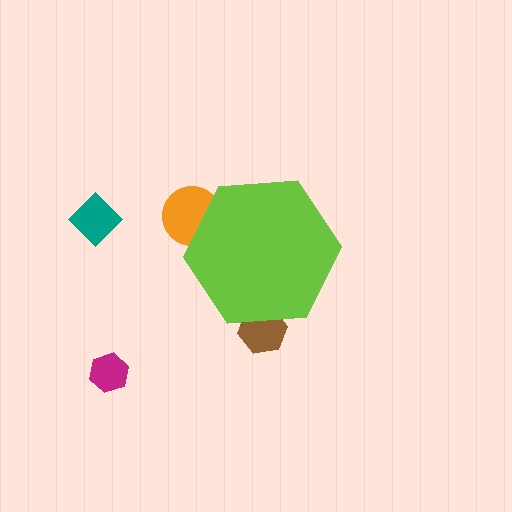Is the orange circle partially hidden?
Yes, the orange circle is partially hidden behind the lime hexagon.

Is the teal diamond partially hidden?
No, the teal diamond is fully visible.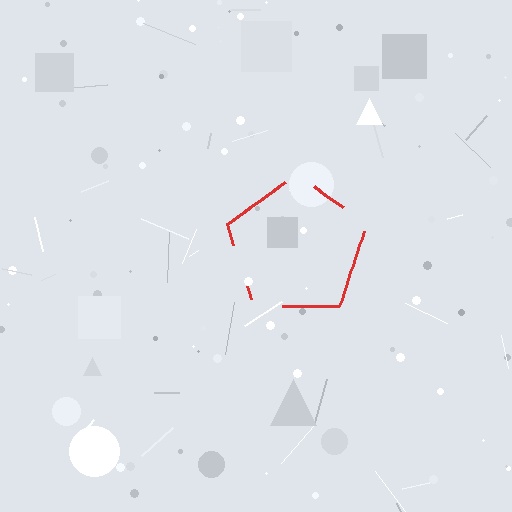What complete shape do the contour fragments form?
The contour fragments form a pentagon.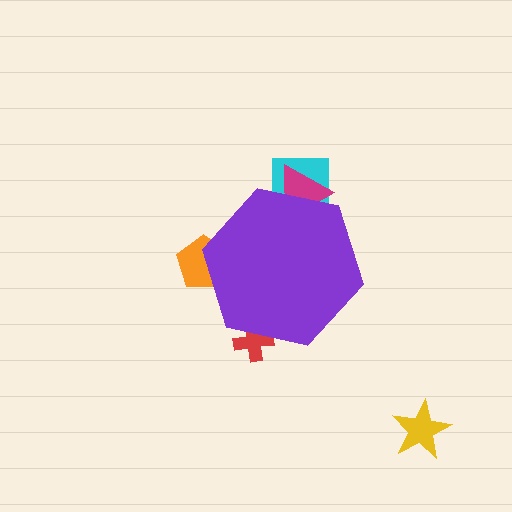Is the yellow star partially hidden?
No, the yellow star is fully visible.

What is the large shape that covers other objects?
A purple hexagon.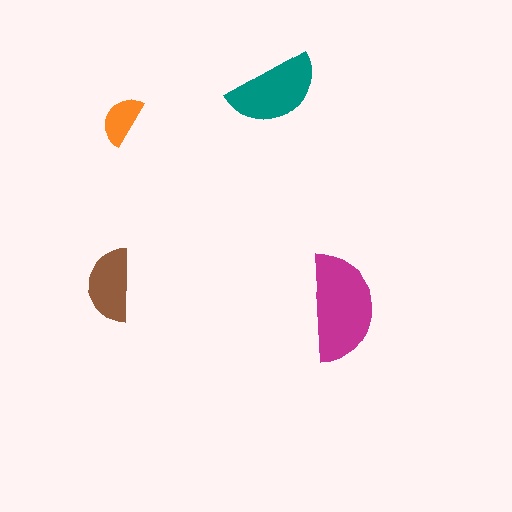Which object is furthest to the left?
The brown semicircle is leftmost.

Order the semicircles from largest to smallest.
the magenta one, the teal one, the brown one, the orange one.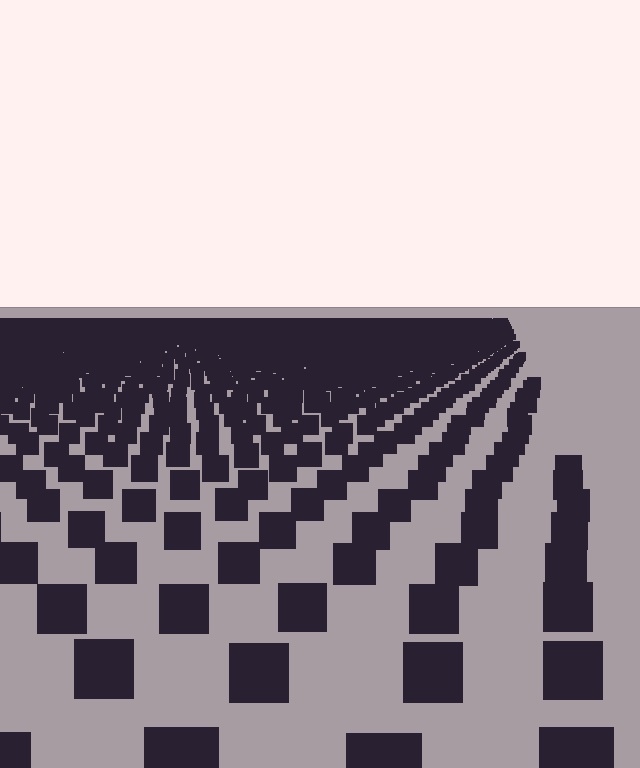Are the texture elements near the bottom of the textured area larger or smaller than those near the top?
Larger. Near the bottom, elements are closer to the viewer and appear at a bigger on-screen size.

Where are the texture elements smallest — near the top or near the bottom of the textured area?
Near the top.